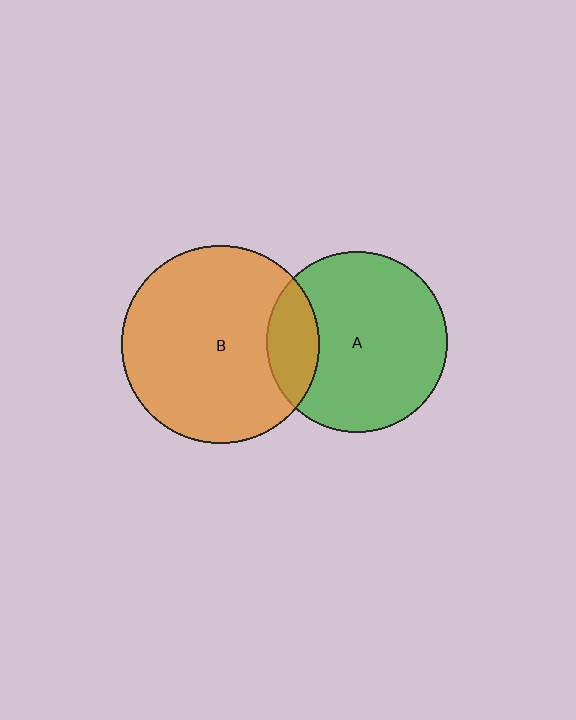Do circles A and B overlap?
Yes.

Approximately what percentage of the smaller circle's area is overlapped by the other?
Approximately 20%.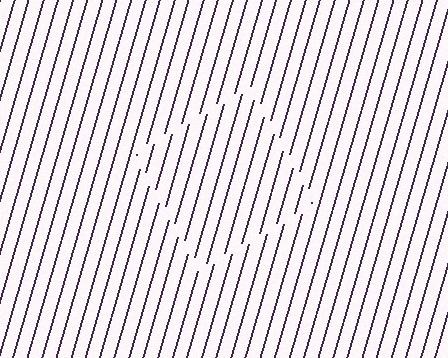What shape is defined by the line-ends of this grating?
An illusory square. The interior of the shape contains the same grating, shifted by half a period — the contour is defined by the phase discontinuity where line-ends from the inner and outer gratings abut.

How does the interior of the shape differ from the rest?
The interior of the shape contains the same grating, shifted by half a period — the contour is defined by the phase discontinuity where line-ends from the inner and outer gratings abut.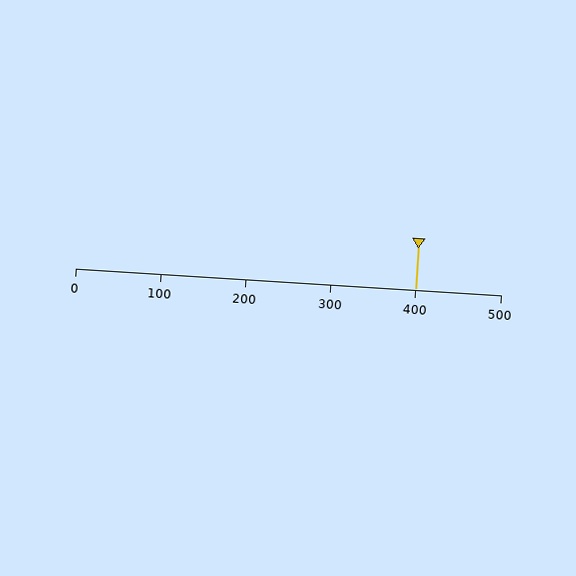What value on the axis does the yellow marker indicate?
The marker indicates approximately 400.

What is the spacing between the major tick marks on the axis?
The major ticks are spaced 100 apart.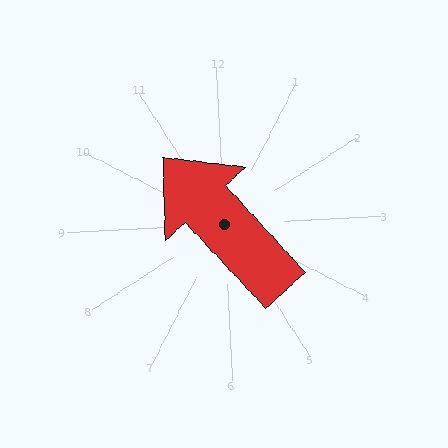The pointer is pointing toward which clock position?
Roughly 11 o'clock.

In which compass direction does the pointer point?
Northwest.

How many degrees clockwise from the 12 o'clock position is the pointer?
Approximately 320 degrees.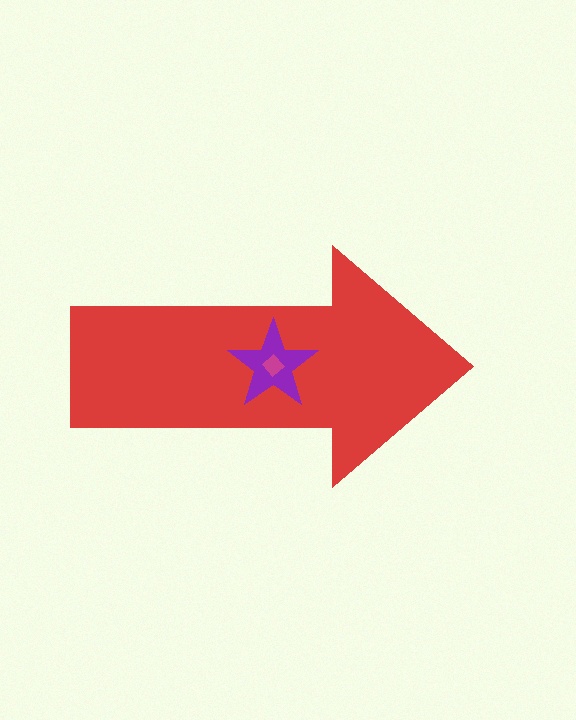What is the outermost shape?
The red arrow.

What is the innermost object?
The magenta diamond.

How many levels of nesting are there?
3.